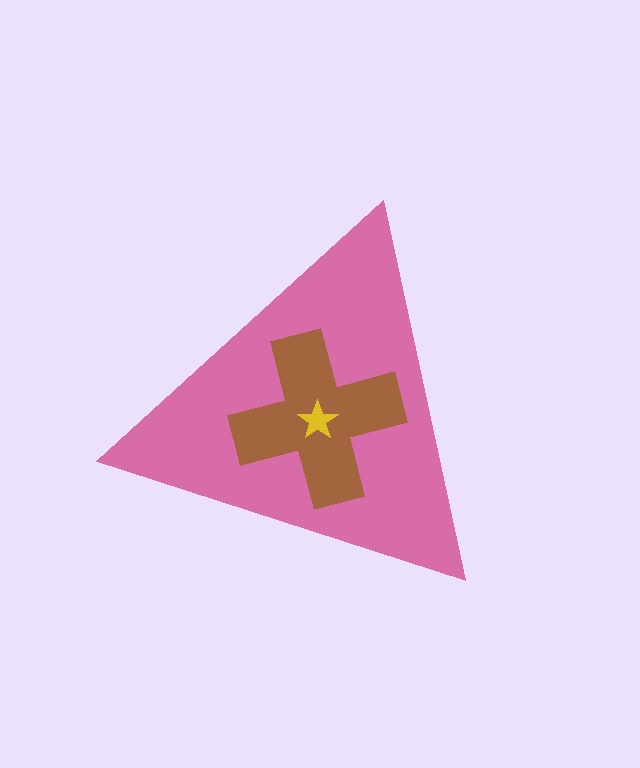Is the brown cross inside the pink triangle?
Yes.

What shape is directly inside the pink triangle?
The brown cross.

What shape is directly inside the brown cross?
The yellow star.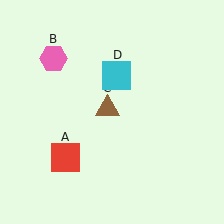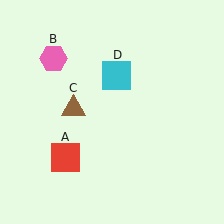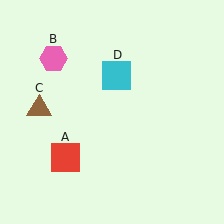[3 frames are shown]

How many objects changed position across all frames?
1 object changed position: brown triangle (object C).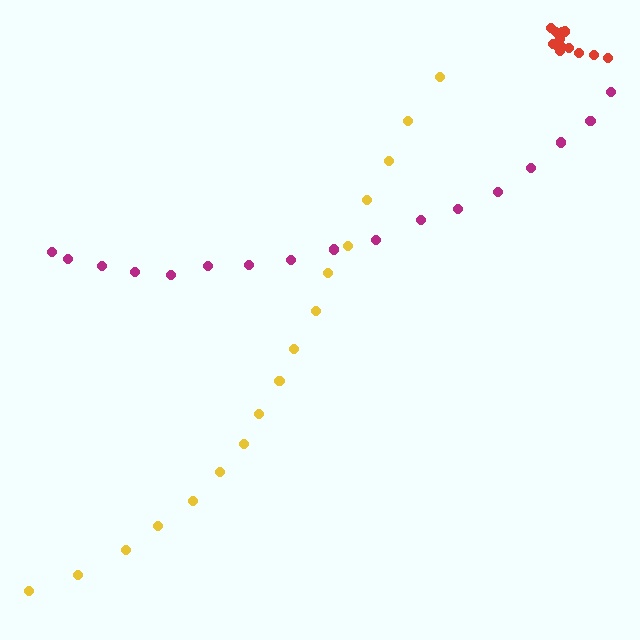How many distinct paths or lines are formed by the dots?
There are 3 distinct paths.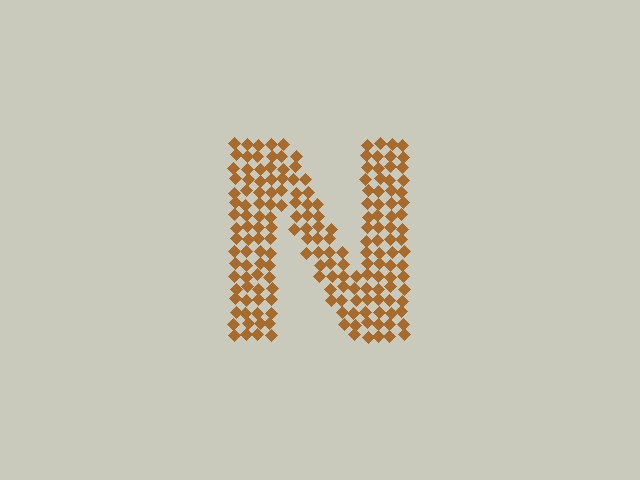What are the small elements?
The small elements are diamonds.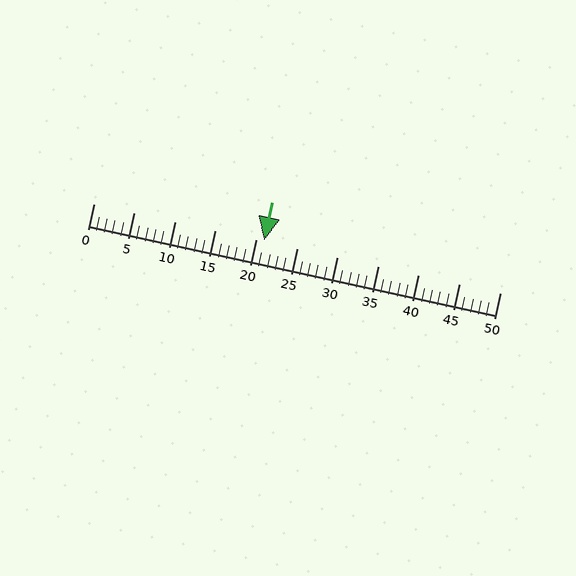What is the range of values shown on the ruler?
The ruler shows values from 0 to 50.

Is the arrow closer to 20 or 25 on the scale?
The arrow is closer to 20.